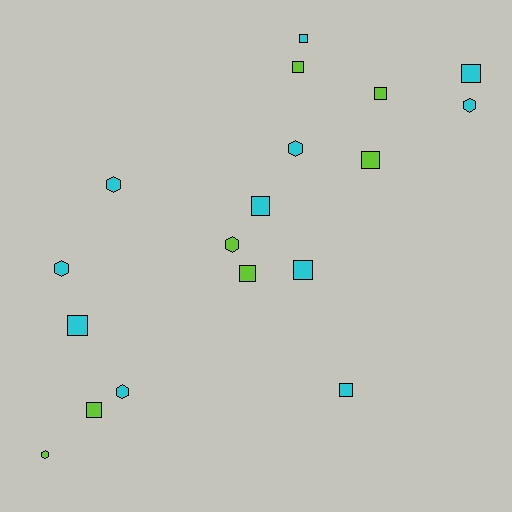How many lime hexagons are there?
There are 2 lime hexagons.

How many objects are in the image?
There are 18 objects.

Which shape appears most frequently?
Square, with 11 objects.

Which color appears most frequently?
Cyan, with 11 objects.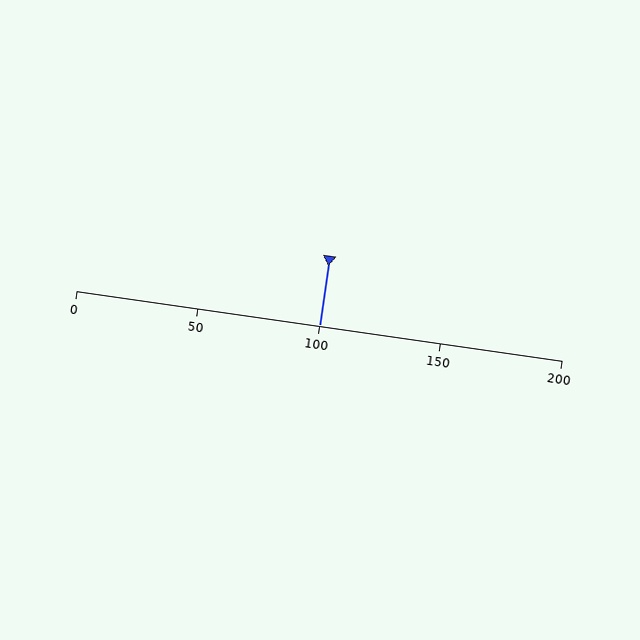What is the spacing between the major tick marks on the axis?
The major ticks are spaced 50 apart.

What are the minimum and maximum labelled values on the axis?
The axis runs from 0 to 200.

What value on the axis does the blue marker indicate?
The marker indicates approximately 100.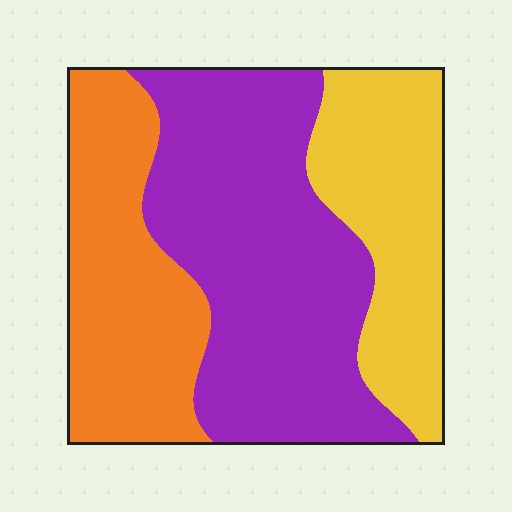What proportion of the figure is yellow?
Yellow takes up about one quarter (1/4) of the figure.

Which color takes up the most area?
Purple, at roughly 45%.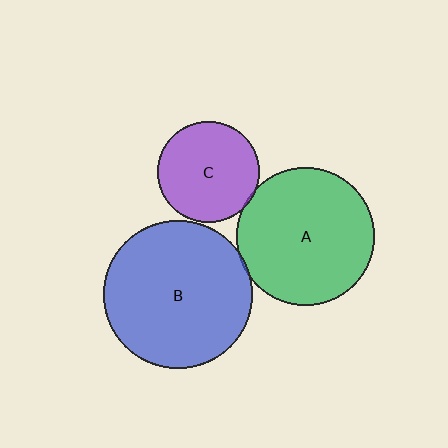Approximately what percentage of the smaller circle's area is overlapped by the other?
Approximately 5%.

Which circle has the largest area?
Circle B (blue).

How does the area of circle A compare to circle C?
Approximately 1.9 times.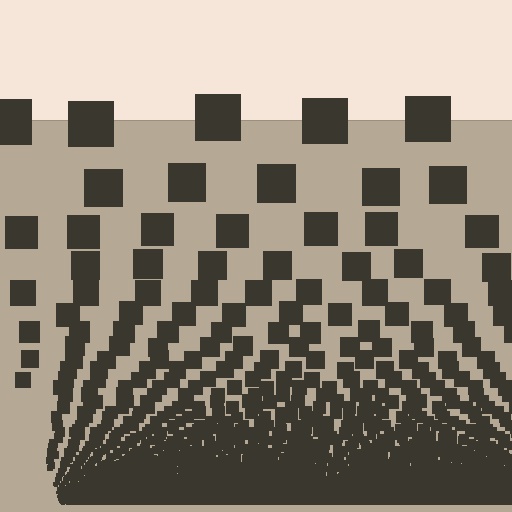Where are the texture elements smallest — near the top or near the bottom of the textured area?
Near the bottom.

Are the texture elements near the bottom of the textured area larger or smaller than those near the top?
Smaller. The gradient is inverted — elements near the bottom are smaller and denser.